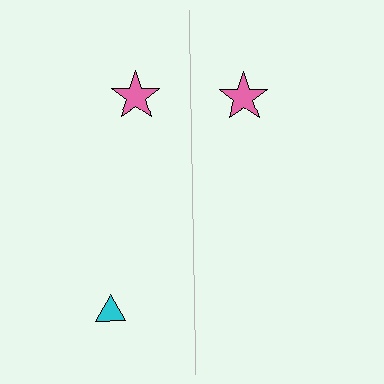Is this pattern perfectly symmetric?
No, the pattern is not perfectly symmetric. A cyan triangle is missing from the right side.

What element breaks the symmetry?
A cyan triangle is missing from the right side.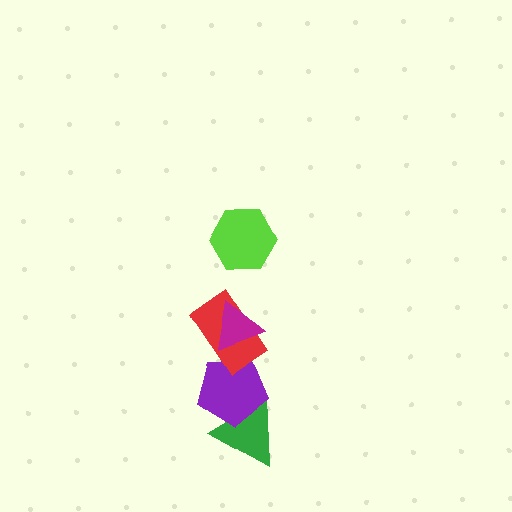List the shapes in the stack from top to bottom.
From top to bottom: the lime hexagon, the magenta triangle, the red rectangle, the purple pentagon, the green triangle.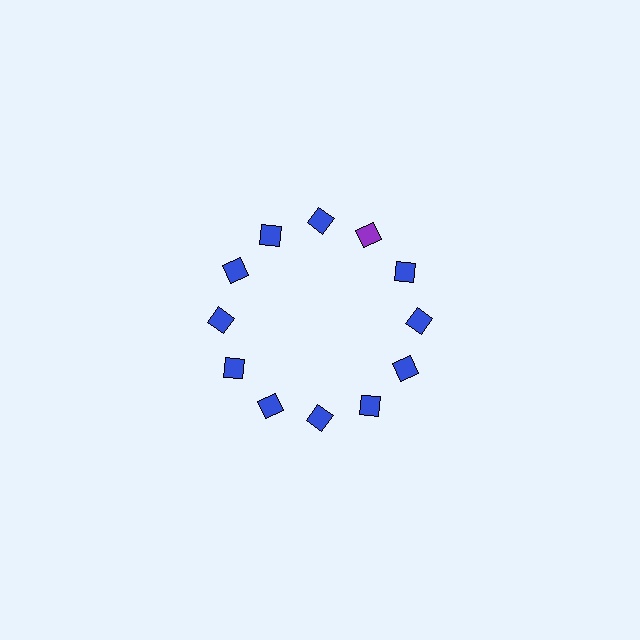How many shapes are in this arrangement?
There are 12 shapes arranged in a ring pattern.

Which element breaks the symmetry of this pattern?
The purple diamond at roughly the 1 o'clock position breaks the symmetry. All other shapes are blue diamonds.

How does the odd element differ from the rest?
It has a different color: purple instead of blue.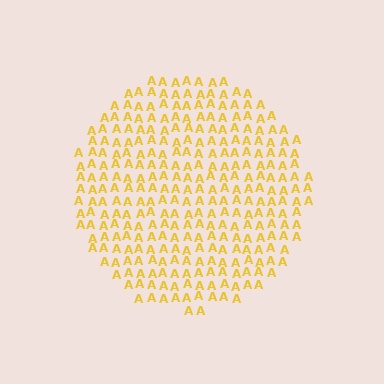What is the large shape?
The large shape is a circle.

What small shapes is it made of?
It is made of small letter A's.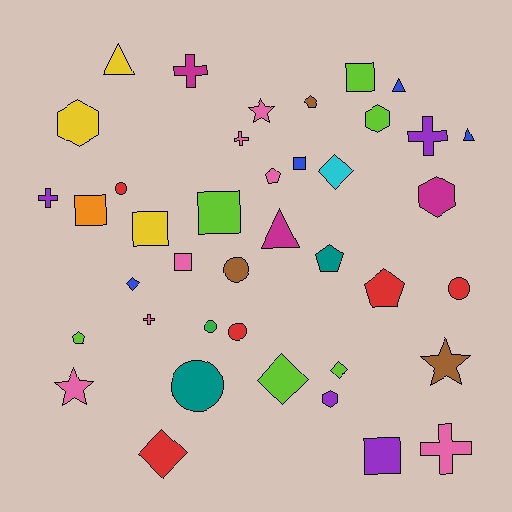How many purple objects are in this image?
There are 4 purple objects.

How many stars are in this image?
There are 3 stars.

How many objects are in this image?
There are 40 objects.